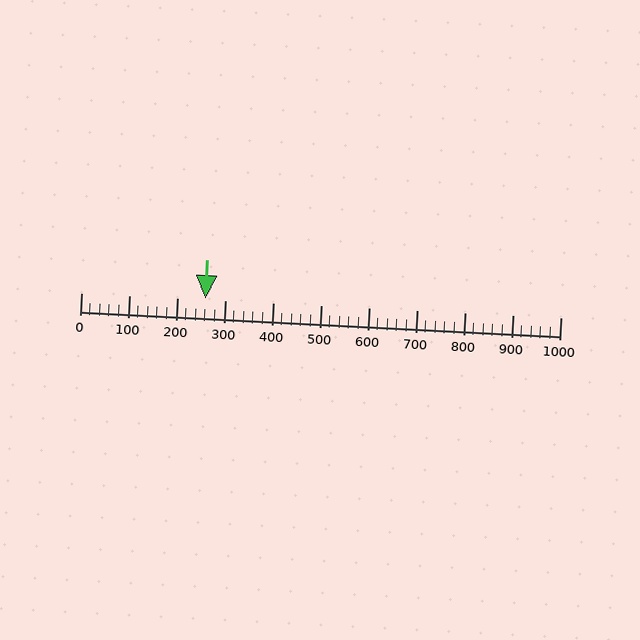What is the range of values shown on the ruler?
The ruler shows values from 0 to 1000.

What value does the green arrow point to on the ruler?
The green arrow points to approximately 260.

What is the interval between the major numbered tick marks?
The major tick marks are spaced 100 units apart.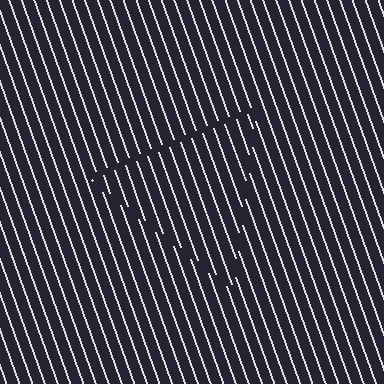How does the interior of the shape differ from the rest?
The interior of the shape contains the same grating, shifted by half a period — the contour is defined by the phase discontinuity where line-ends from the inner and outer gratings abut.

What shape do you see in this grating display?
An illusory triangle. The interior of the shape contains the same grating, shifted by half a period — the contour is defined by the phase discontinuity where line-ends from the inner and outer gratings abut.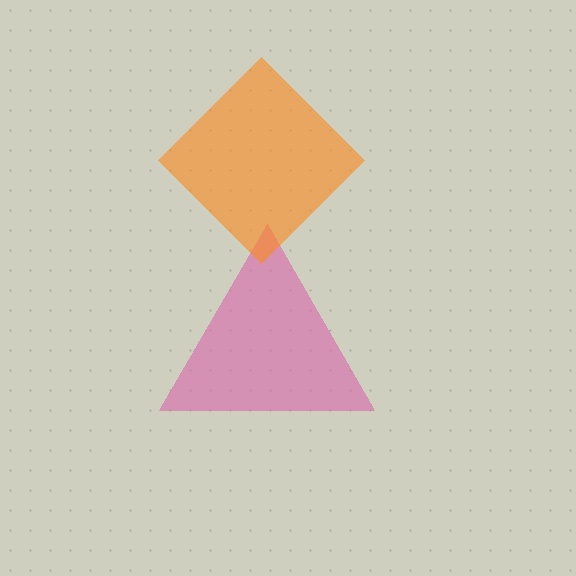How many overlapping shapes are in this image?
There are 2 overlapping shapes in the image.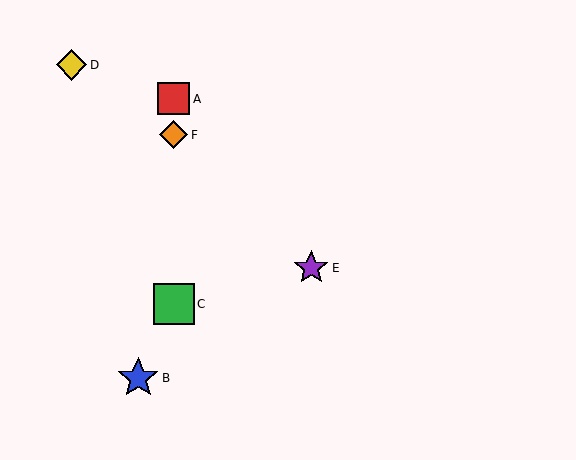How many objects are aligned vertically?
3 objects (A, C, F) are aligned vertically.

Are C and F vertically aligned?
Yes, both are at x≈174.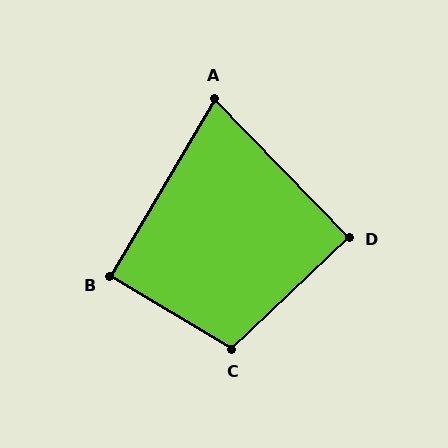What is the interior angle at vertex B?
Approximately 90 degrees (approximately right).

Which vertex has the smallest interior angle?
A, at approximately 75 degrees.